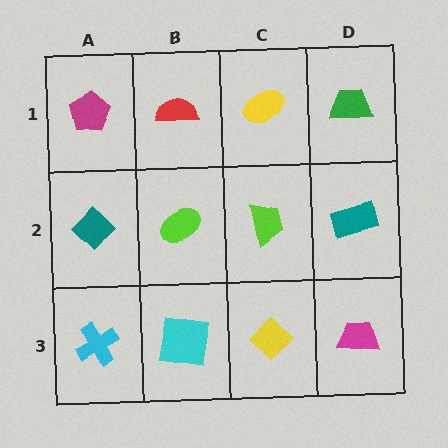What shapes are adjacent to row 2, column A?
A magenta pentagon (row 1, column A), a cyan cross (row 3, column A), a lime ellipse (row 2, column B).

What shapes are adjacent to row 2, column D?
A green trapezoid (row 1, column D), a magenta trapezoid (row 3, column D), a lime trapezoid (row 2, column C).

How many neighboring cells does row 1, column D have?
2.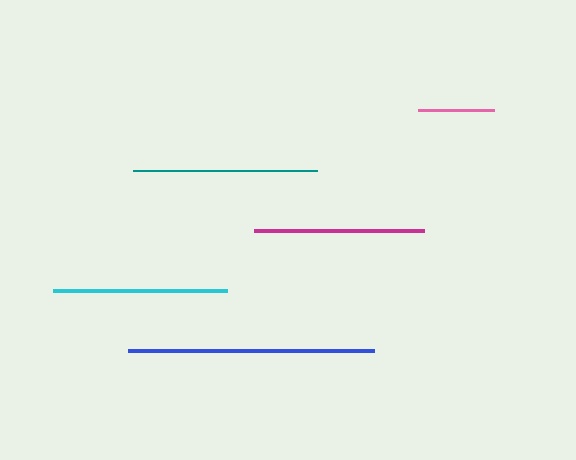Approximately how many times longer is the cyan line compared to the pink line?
The cyan line is approximately 2.3 times the length of the pink line.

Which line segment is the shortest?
The pink line is the shortest at approximately 76 pixels.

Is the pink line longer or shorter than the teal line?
The teal line is longer than the pink line.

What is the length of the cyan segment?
The cyan segment is approximately 174 pixels long.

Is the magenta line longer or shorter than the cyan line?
The cyan line is longer than the magenta line.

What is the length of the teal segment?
The teal segment is approximately 184 pixels long.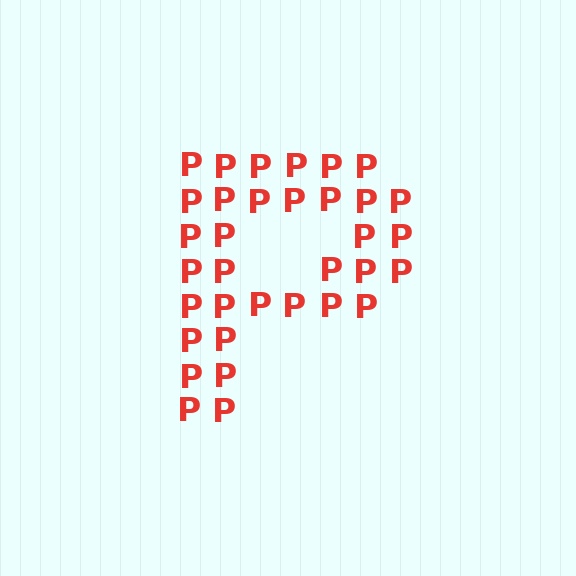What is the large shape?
The large shape is the letter P.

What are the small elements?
The small elements are letter P's.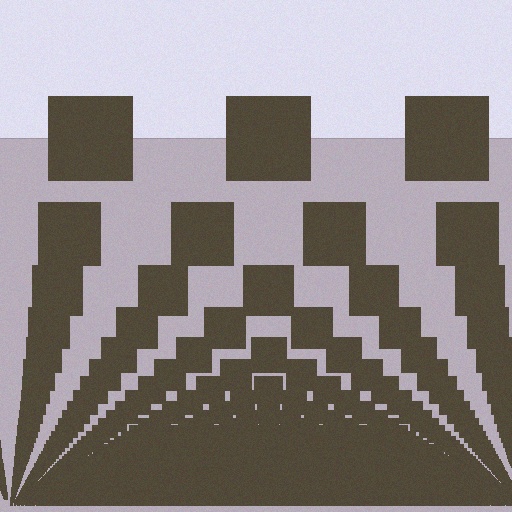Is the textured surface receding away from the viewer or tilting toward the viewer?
The surface appears to tilt toward the viewer. Texture elements get larger and sparser toward the top.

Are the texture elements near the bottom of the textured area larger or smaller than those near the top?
Smaller. The gradient is inverted — elements near the bottom are smaller and denser.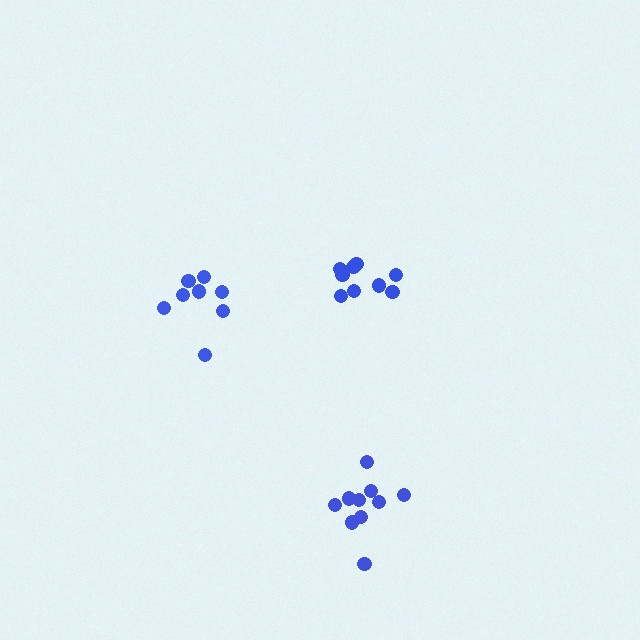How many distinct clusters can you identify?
There are 3 distinct clusters.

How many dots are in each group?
Group 1: 8 dots, Group 2: 9 dots, Group 3: 10 dots (27 total).